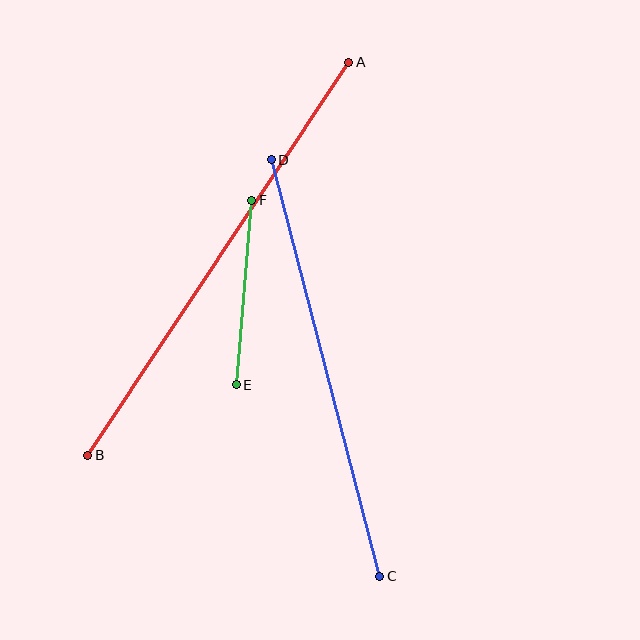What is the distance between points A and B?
The distance is approximately 472 pixels.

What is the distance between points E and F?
The distance is approximately 185 pixels.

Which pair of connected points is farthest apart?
Points A and B are farthest apart.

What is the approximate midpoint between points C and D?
The midpoint is at approximately (326, 368) pixels.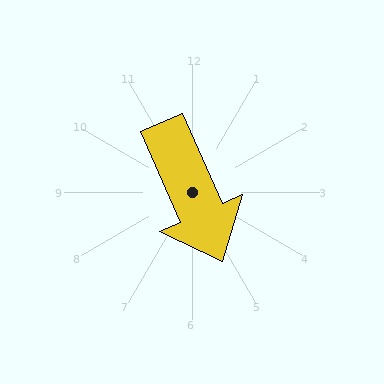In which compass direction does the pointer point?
Southeast.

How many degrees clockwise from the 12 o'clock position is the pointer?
Approximately 156 degrees.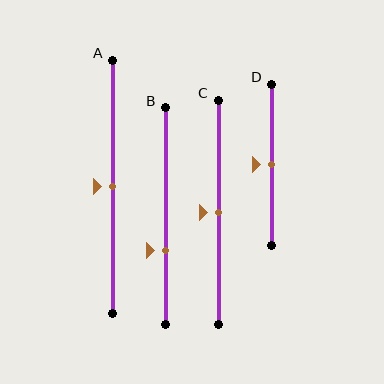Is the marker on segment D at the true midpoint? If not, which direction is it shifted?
Yes, the marker on segment D is at the true midpoint.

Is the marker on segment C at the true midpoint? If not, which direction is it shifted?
Yes, the marker on segment C is at the true midpoint.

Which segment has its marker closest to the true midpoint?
Segment A has its marker closest to the true midpoint.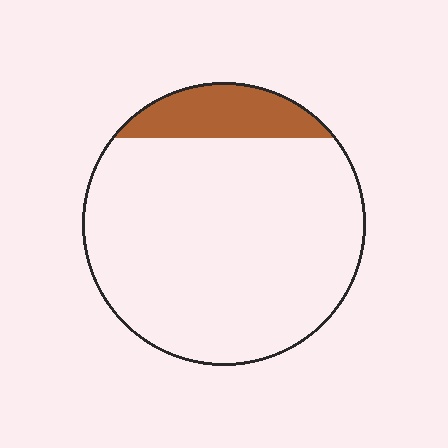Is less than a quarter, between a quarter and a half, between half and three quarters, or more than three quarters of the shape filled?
Less than a quarter.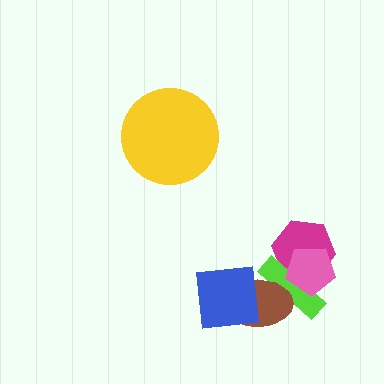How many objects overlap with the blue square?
2 objects overlap with the blue square.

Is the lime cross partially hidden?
Yes, it is partially covered by another shape.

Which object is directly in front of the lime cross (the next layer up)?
The brown ellipse is directly in front of the lime cross.